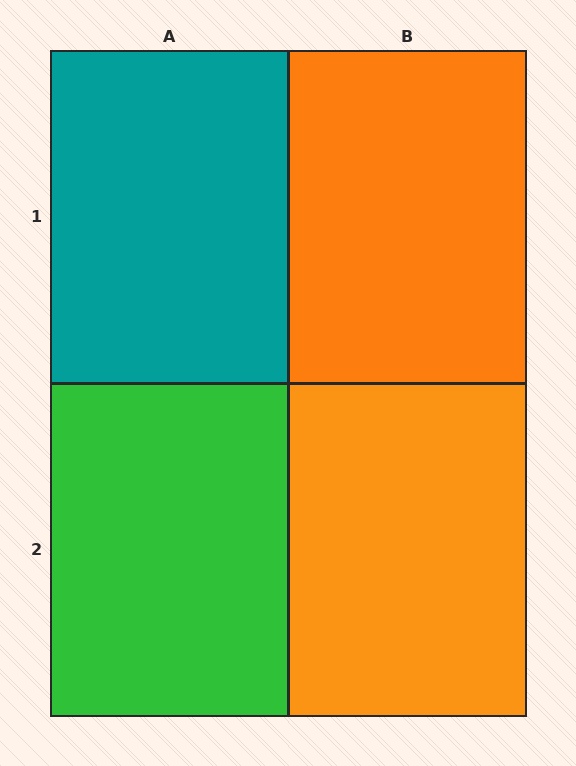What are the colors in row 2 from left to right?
Green, orange.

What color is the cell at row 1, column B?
Orange.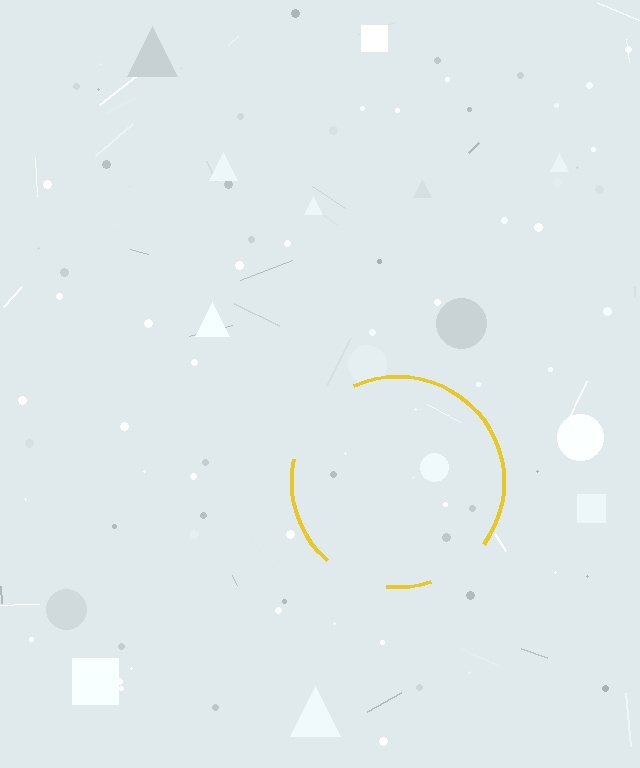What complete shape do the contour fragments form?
The contour fragments form a circle.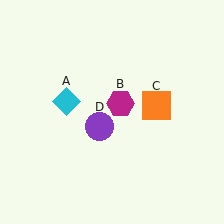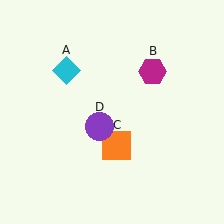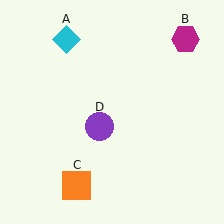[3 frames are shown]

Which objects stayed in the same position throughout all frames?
Purple circle (object D) remained stationary.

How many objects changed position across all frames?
3 objects changed position: cyan diamond (object A), magenta hexagon (object B), orange square (object C).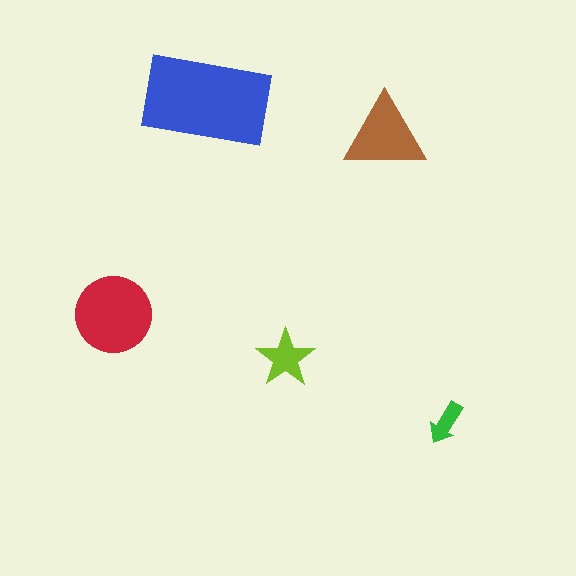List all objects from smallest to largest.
The green arrow, the lime star, the brown triangle, the red circle, the blue rectangle.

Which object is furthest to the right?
The green arrow is rightmost.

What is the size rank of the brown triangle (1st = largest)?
3rd.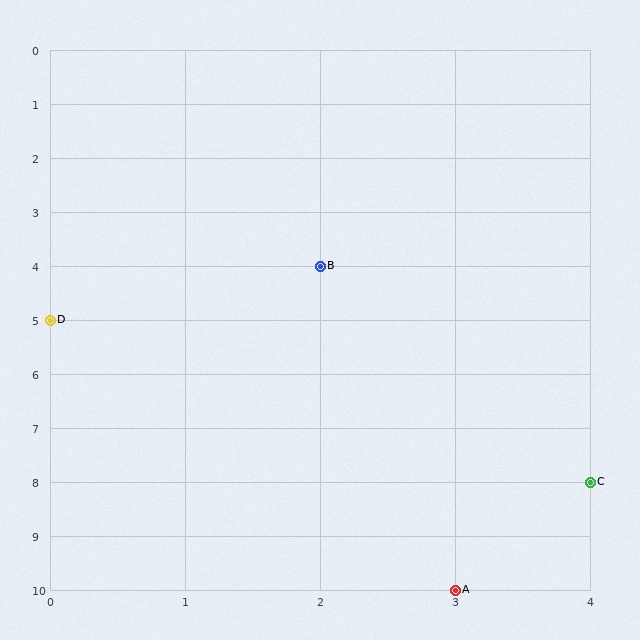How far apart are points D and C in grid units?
Points D and C are 4 columns and 3 rows apart (about 5.0 grid units diagonally).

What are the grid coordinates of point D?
Point D is at grid coordinates (0, 5).